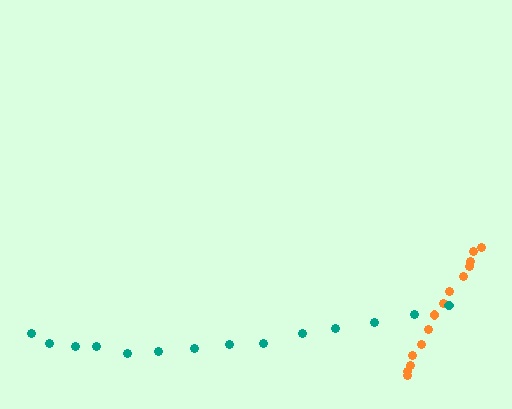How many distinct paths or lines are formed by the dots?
There are 2 distinct paths.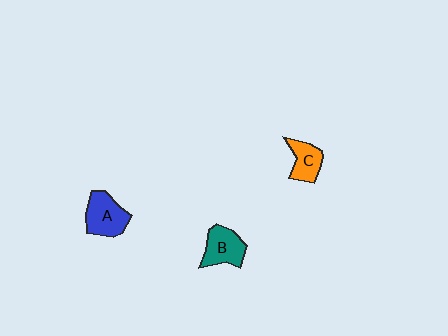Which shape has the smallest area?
Shape C (orange).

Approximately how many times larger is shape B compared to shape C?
Approximately 1.3 times.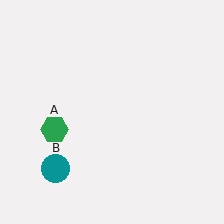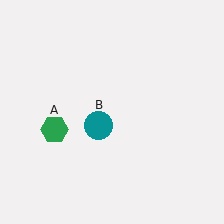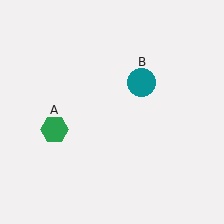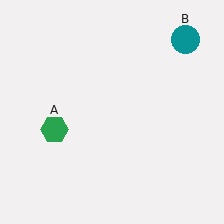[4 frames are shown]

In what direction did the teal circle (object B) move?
The teal circle (object B) moved up and to the right.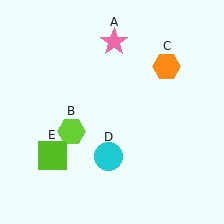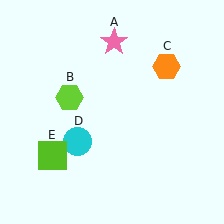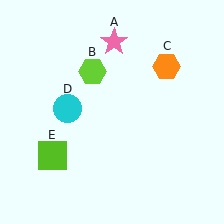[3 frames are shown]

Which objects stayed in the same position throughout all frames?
Pink star (object A) and orange hexagon (object C) and lime square (object E) remained stationary.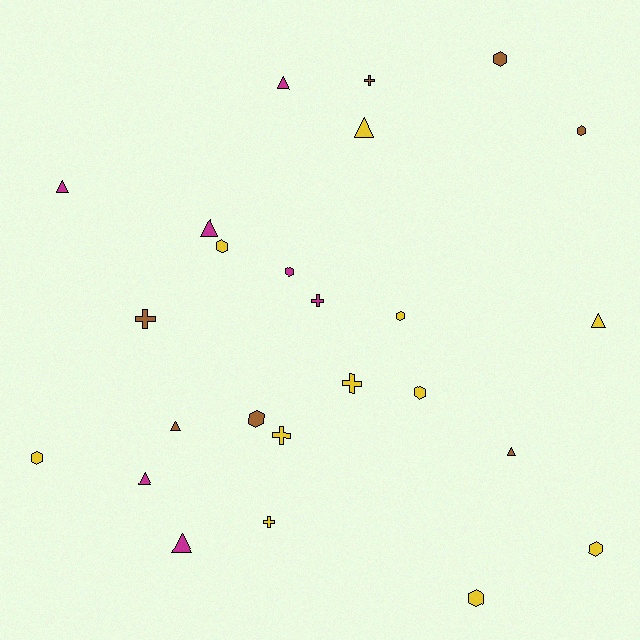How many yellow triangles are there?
There are 2 yellow triangles.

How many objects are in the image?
There are 25 objects.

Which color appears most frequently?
Yellow, with 11 objects.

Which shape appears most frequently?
Hexagon, with 10 objects.